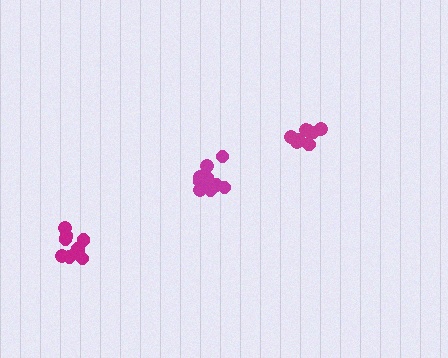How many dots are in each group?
Group 1: 8 dots, Group 2: 12 dots, Group 3: 10 dots (30 total).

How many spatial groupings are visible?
There are 3 spatial groupings.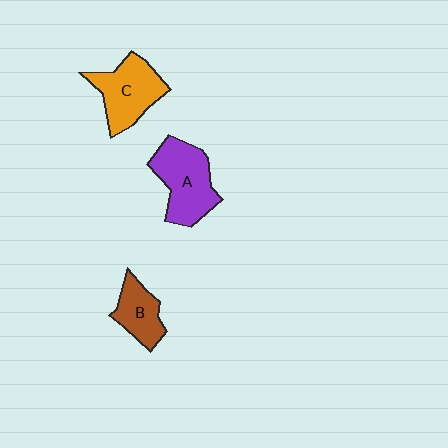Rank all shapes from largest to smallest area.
From largest to smallest: A (purple), C (orange), B (brown).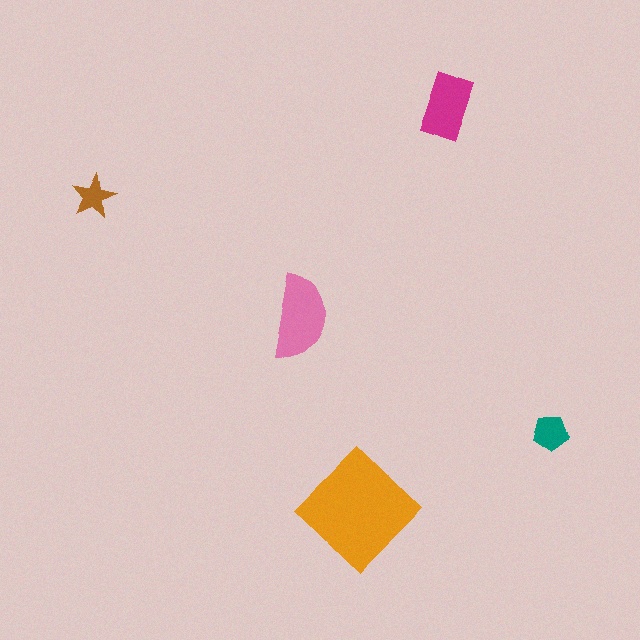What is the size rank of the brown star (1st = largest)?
5th.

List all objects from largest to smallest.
The orange diamond, the pink semicircle, the magenta rectangle, the teal pentagon, the brown star.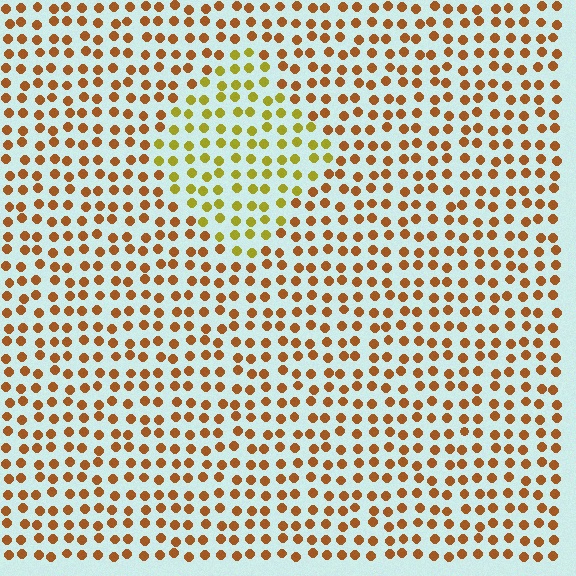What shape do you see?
I see a diamond.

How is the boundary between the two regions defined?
The boundary is defined purely by a slight shift in hue (about 37 degrees). Spacing, size, and orientation are identical on both sides.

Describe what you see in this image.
The image is filled with small brown elements in a uniform arrangement. A diamond-shaped region is visible where the elements are tinted to a slightly different hue, forming a subtle color boundary.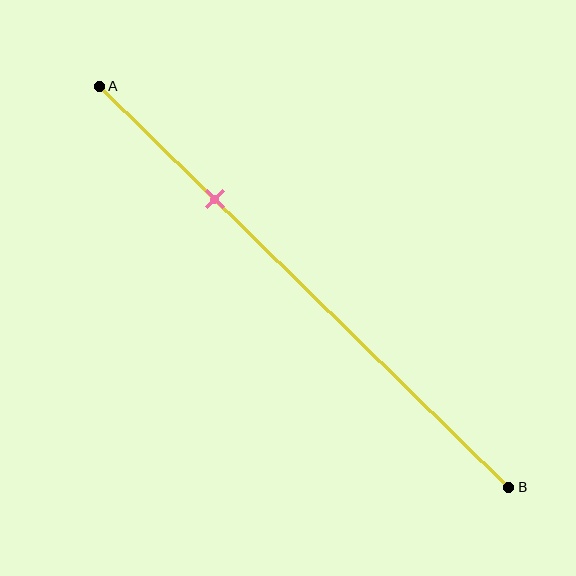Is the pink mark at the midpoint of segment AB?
No, the mark is at about 30% from A, not at the 50% midpoint.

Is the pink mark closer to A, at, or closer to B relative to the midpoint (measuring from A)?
The pink mark is closer to point A than the midpoint of segment AB.